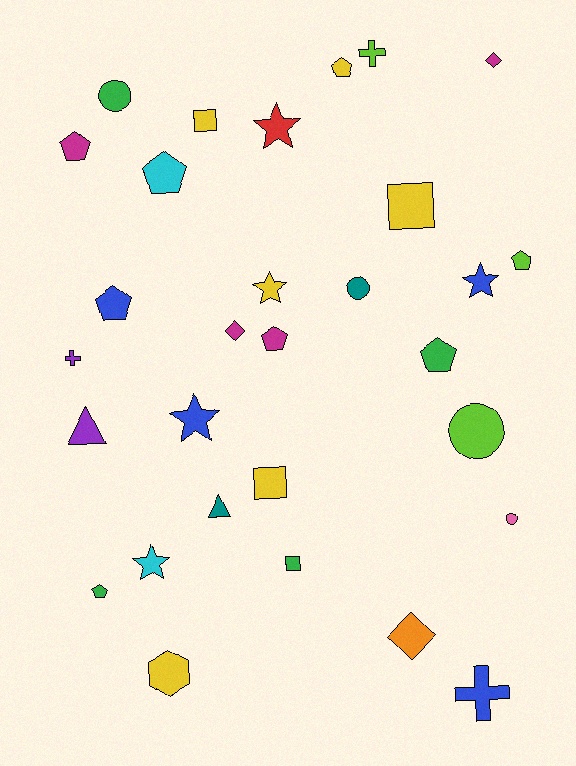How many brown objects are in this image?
There are no brown objects.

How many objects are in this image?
There are 30 objects.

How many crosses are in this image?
There are 3 crosses.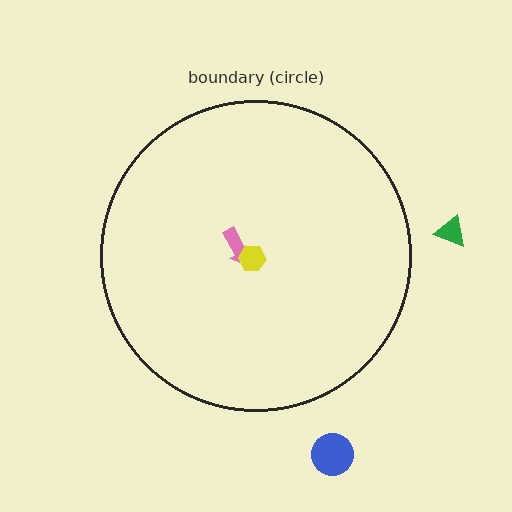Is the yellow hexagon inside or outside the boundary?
Inside.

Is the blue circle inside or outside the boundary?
Outside.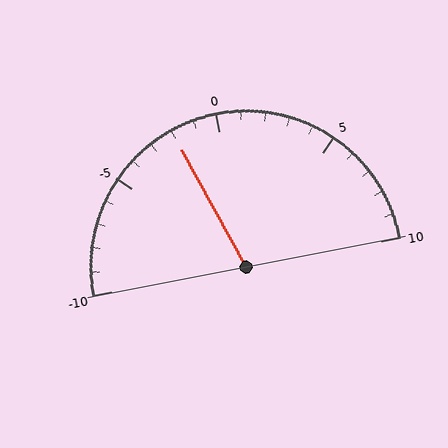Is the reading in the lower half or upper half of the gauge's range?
The reading is in the lower half of the range (-10 to 10).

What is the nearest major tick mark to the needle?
The nearest major tick mark is 0.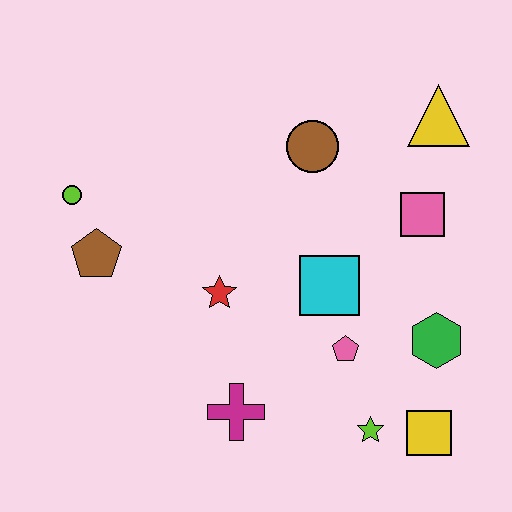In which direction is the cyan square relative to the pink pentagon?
The cyan square is above the pink pentagon.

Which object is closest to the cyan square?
The pink pentagon is closest to the cyan square.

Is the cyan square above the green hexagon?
Yes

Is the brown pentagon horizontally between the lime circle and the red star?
Yes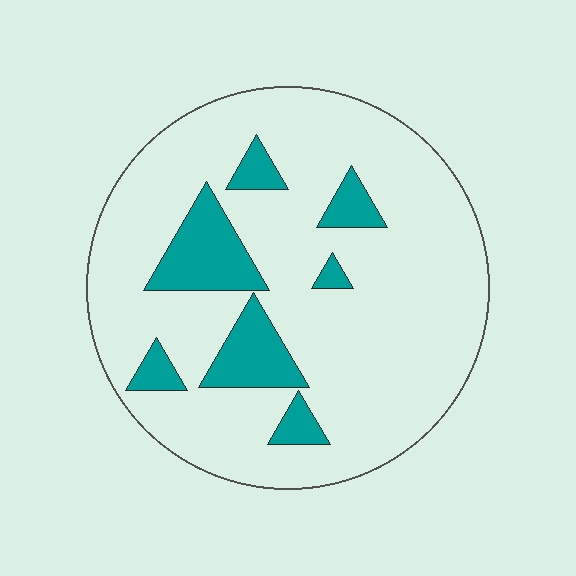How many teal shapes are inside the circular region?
7.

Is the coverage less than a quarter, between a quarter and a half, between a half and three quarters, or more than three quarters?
Less than a quarter.